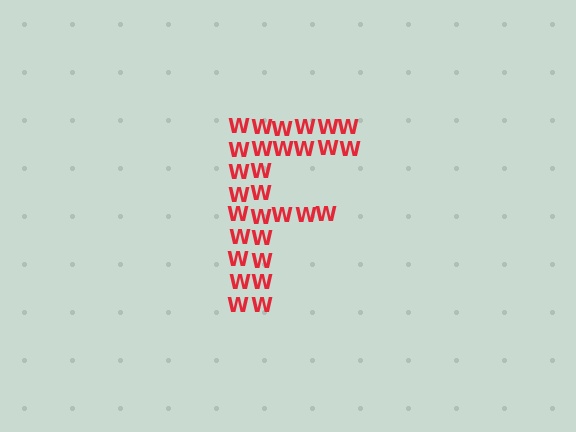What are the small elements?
The small elements are letter W's.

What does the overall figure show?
The overall figure shows the letter F.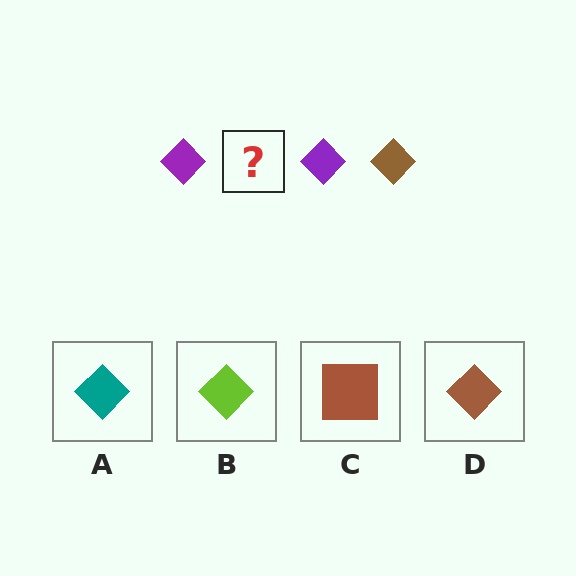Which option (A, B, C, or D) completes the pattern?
D.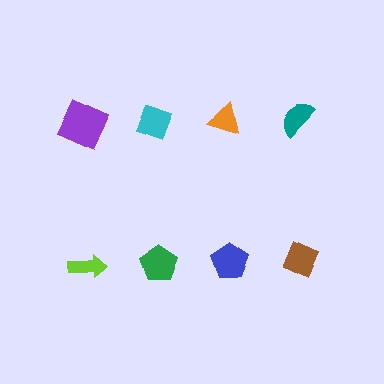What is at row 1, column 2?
A cyan diamond.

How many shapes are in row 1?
4 shapes.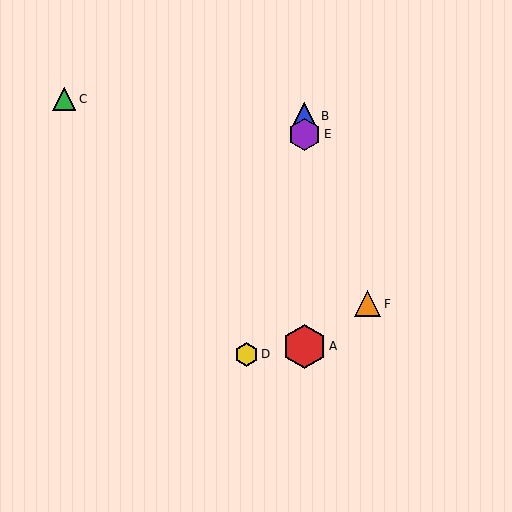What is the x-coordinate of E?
Object E is at x≈304.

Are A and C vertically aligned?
No, A is at x≈304 and C is at x≈64.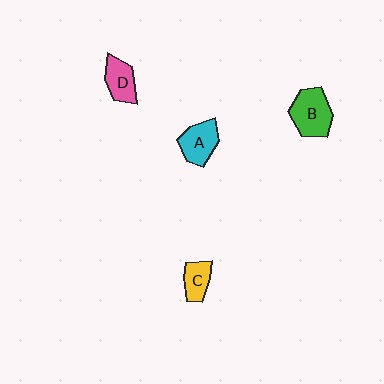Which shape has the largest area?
Shape B (green).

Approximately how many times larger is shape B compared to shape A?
Approximately 1.2 times.